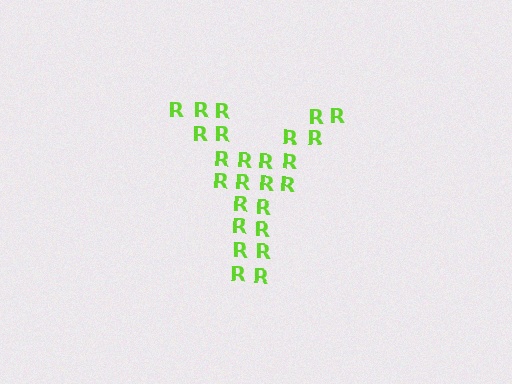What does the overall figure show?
The overall figure shows the letter Y.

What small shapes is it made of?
It is made of small letter R's.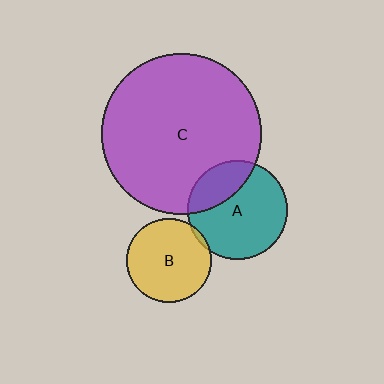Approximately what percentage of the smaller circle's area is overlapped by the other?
Approximately 5%.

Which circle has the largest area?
Circle C (purple).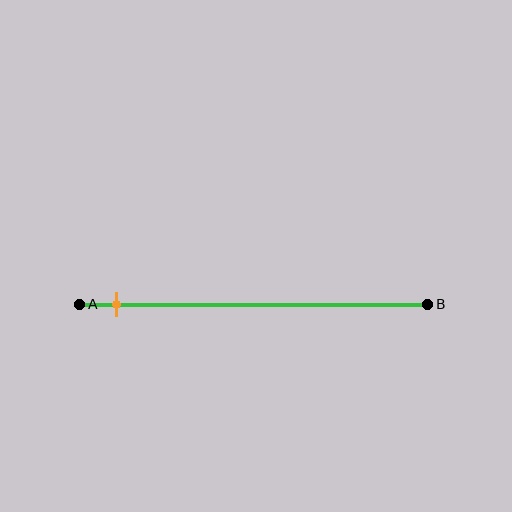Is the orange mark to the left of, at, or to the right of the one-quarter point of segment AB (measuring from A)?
The orange mark is to the left of the one-quarter point of segment AB.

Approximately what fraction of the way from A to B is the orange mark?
The orange mark is approximately 10% of the way from A to B.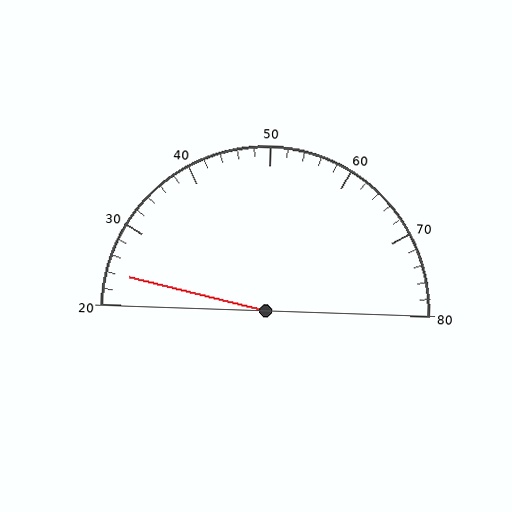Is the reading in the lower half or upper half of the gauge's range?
The reading is in the lower half of the range (20 to 80).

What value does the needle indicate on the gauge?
The needle indicates approximately 24.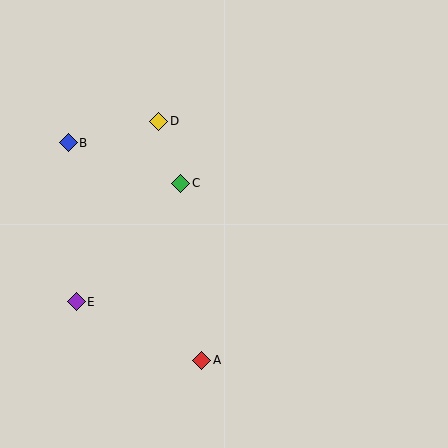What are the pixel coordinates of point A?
Point A is at (202, 360).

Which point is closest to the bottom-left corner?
Point E is closest to the bottom-left corner.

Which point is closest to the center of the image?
Point C at (181, 183) is closest to the center.